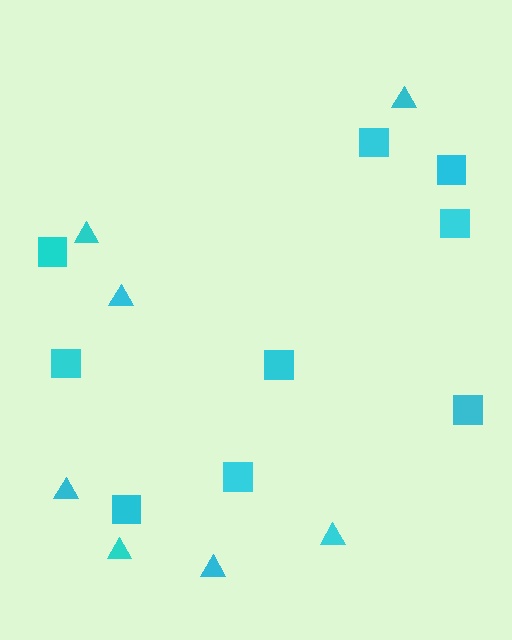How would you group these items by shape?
There are 2 groups: one group of squares (9) and one group of triangles (7).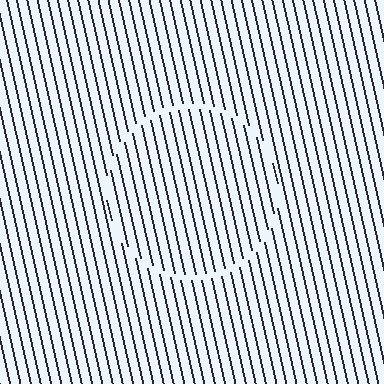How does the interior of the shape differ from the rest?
The interior of the shape contains the same grating, shifted by half a period — the contour is defined by the phase discontinuity where line-ends from the inner and outer gratings abut.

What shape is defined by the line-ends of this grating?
An illusory circle. The interior of the shape contains the same grating, shifted by half a period — the contour is defined by the phase discontinuity where line-ends from the inner and outer gratings abut.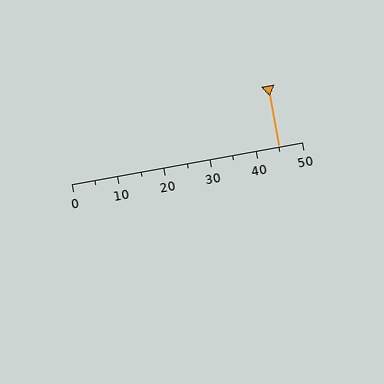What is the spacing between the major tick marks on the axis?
The major ticks are spaced 10 apart.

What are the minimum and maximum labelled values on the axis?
The axis runs from 0 to 50.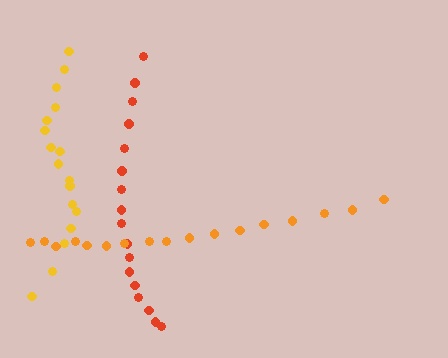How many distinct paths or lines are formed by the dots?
There are 3 distinct paths.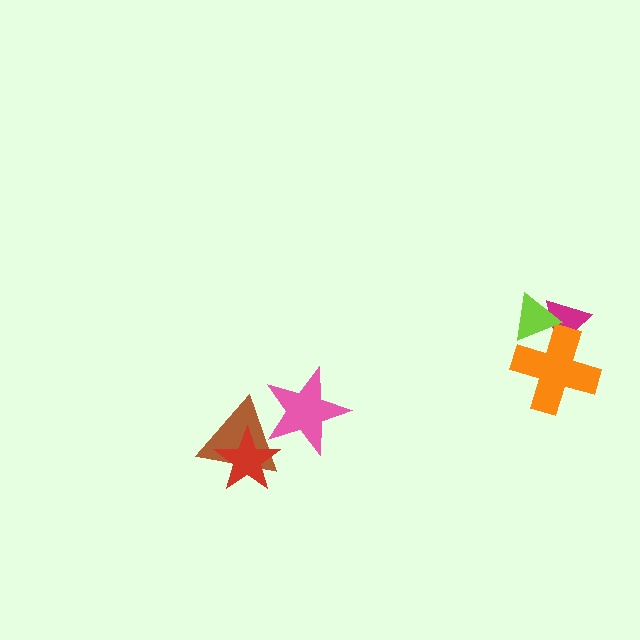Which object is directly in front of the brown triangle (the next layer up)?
The red star is directly in front of the brown triangle.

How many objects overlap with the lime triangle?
2 objects overlap with the lime triangle.